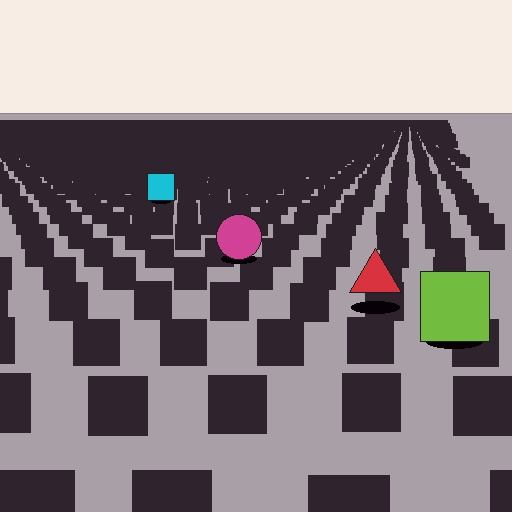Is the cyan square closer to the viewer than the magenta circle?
No. The magenta circle is closer — you can tell from the texture gradient: the ground texture is coarser near it.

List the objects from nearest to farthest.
From nearest to farthest: the lime square, the red triangle, the magenta circle, the cyan square.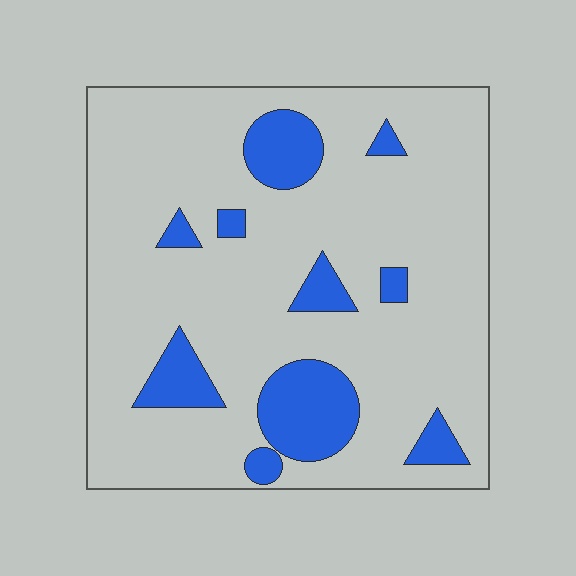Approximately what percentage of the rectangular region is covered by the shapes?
Approximately 15%.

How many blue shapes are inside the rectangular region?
10.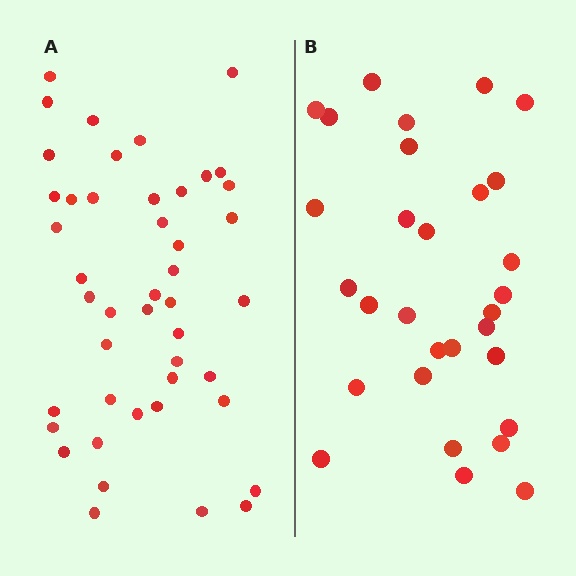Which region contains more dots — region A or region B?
Region A (the left region) has more dots.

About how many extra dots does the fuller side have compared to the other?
Region A has approximately 15 more dots than region B.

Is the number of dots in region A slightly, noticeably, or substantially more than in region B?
Region A has substantially more. The ratio is roughly 1.5 to 1.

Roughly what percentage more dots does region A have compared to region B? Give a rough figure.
About 50% more.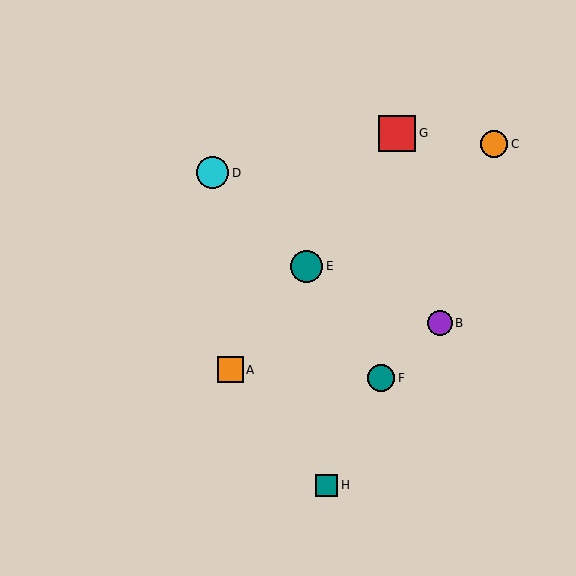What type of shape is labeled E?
Shape E is a teal circle.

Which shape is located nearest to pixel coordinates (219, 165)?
The cyan circle (labeled D) at (213, 173) is nearest to that location.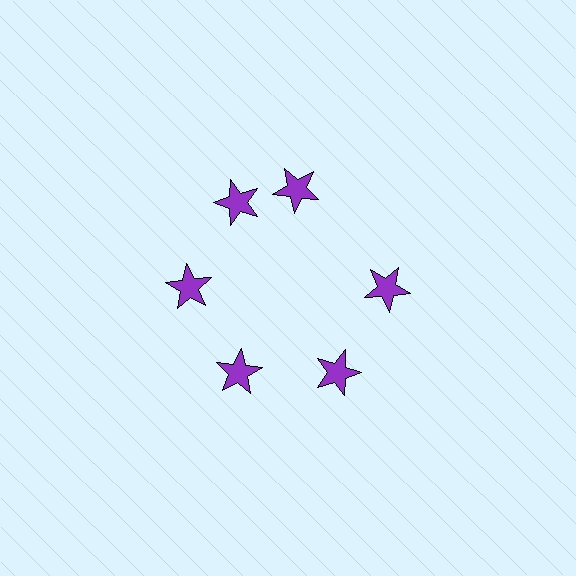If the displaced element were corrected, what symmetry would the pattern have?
It would have 6-fold rotational symmetry — the pattern would map onto itself every 60 degrees.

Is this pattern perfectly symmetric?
No. The 6 purple stars are arranged in a ring, but one element near the 1 o'clock position is rotated out of alignment along the ring, breaking the 6-fold rotational symmetry.